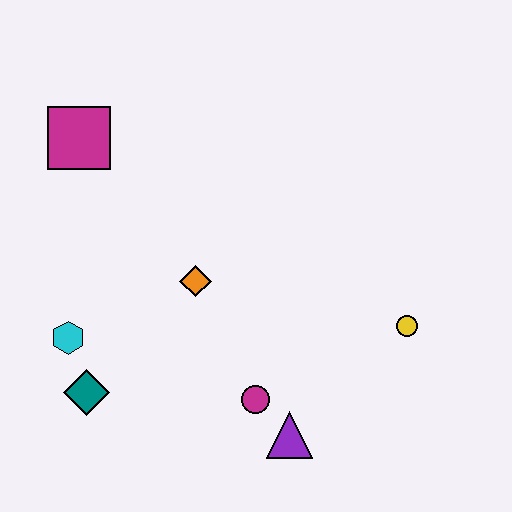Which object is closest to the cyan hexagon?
The teal diamond is closest to the cyan hexagon.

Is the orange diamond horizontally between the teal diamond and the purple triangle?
Yes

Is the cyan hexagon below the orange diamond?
Yes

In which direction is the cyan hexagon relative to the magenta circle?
The cyan hexagon is to the left of the magenta circle.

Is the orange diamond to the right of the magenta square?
Yes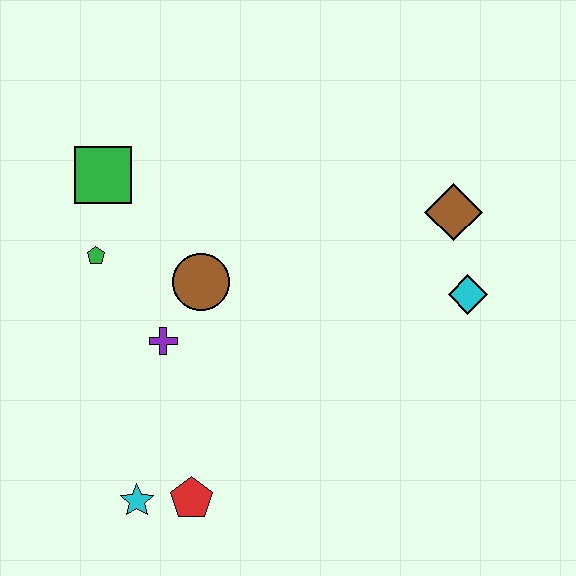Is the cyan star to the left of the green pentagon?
No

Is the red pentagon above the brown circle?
No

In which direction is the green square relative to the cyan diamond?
The green square is to the left of the cyan diamond.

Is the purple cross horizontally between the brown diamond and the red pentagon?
No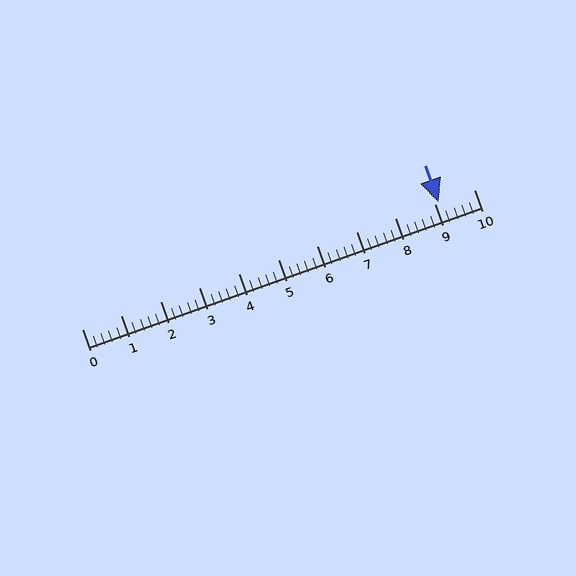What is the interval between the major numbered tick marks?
The major tick marks are spaced 1 units apart.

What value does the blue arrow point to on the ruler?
The blue arrow points to approximately 9.1.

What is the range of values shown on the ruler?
The ruler shows values from 0 to 10.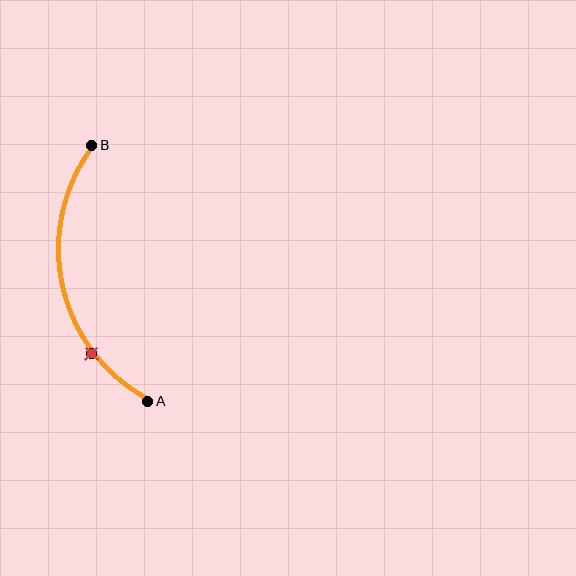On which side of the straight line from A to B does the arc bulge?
The arc bulges to the left of the straight line connecting A and B.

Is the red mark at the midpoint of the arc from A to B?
No. The red mark lies on the arc but is closer to endpoint A. The arc midpoint would be at the point on the curve equidistant along the arc from both A and B.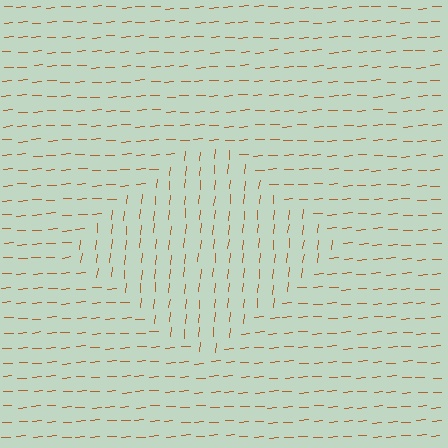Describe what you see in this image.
The image is filled with small brown line segments. A diamond region in the image has lines oriented differently from the surrounding lines, creating a visible texture boundary.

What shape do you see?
I see a diamond.